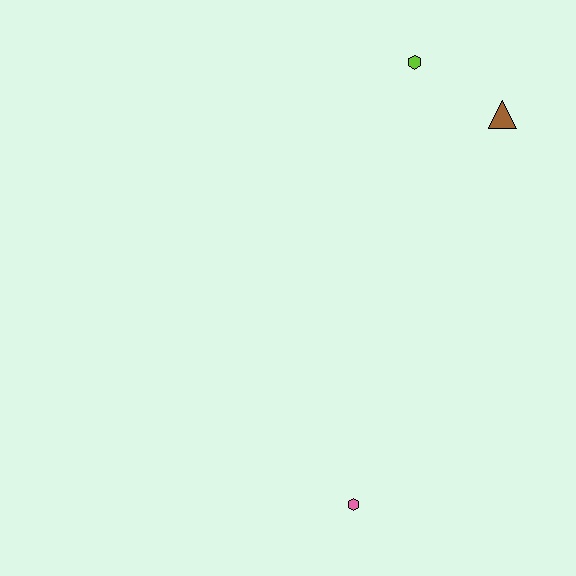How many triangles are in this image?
There is 1 triangle.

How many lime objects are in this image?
There is 1 lime object.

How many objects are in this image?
There are 3 objects.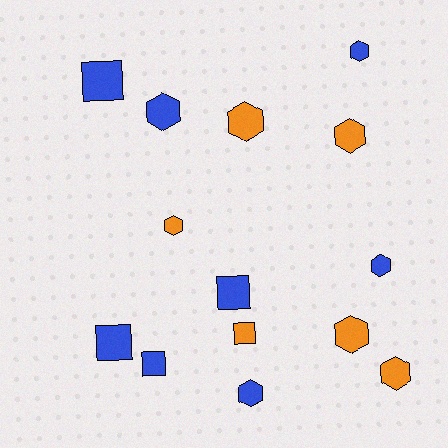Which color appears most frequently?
Blue, with 8 objects.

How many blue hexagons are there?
There are 4 blue hexagons.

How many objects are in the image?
There are 14 objects.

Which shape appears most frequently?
Hexagon, with 9 objects.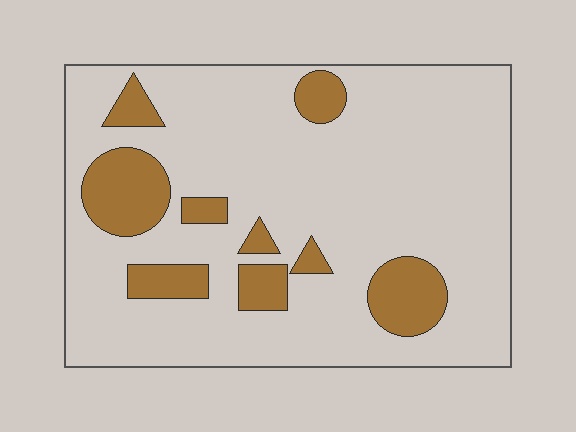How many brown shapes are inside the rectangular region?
9.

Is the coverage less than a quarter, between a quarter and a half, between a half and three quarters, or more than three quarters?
Less than a quarter.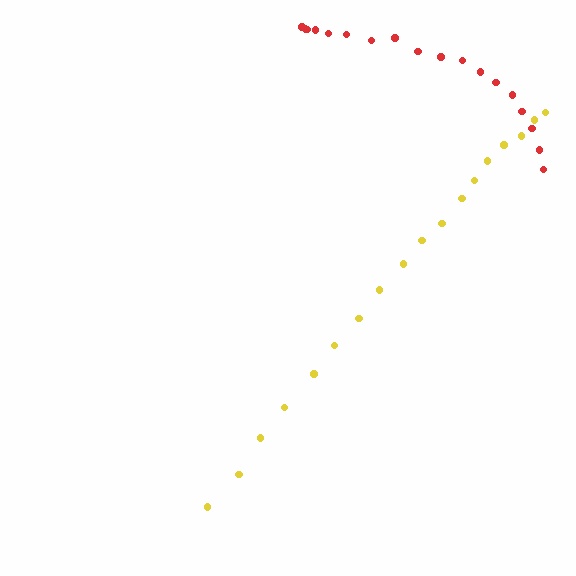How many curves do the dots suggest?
There are 2 distinct paths.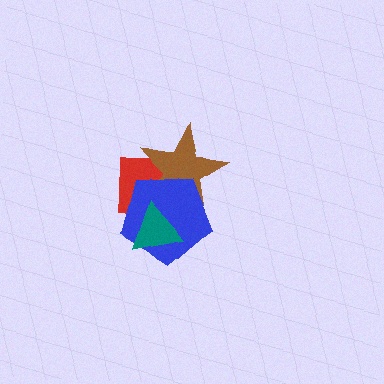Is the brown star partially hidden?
Yes, it is partially covered by another shape.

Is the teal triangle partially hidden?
No, no other shape covers it.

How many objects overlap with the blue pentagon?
3 objects overlap with the blue pentagon.